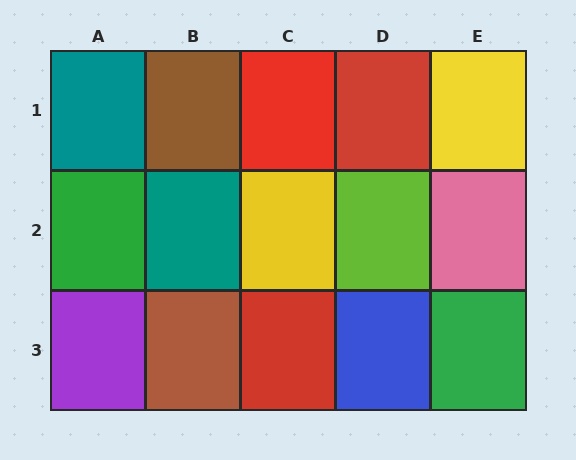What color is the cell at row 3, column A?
Purple.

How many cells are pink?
1 cell is pink.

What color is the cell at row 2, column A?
Green.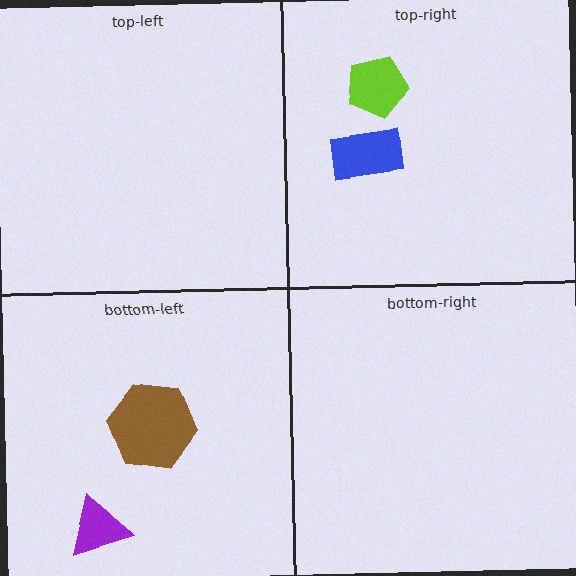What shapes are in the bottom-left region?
The purple triangle, the brown hexagon.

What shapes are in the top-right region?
The lime pentagon, the blue rectangle.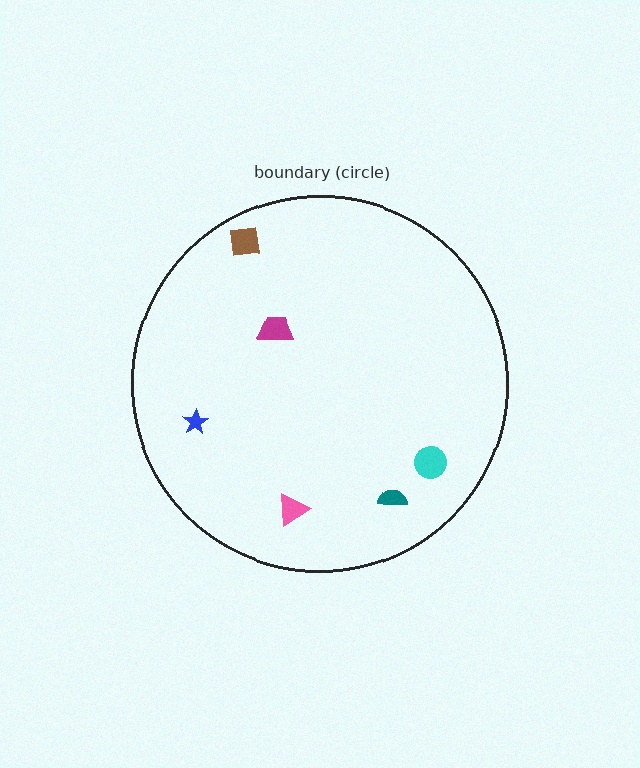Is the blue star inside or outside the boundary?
Inside.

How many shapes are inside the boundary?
6 inside, 0 outside.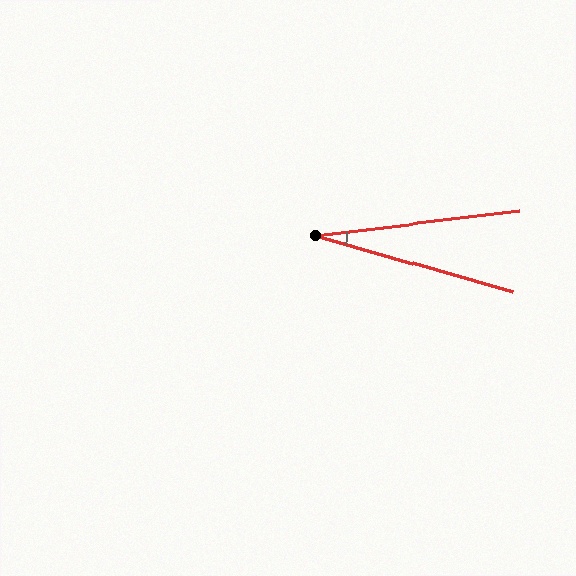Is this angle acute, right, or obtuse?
It is acute.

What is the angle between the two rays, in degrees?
Approximately 23 degrees.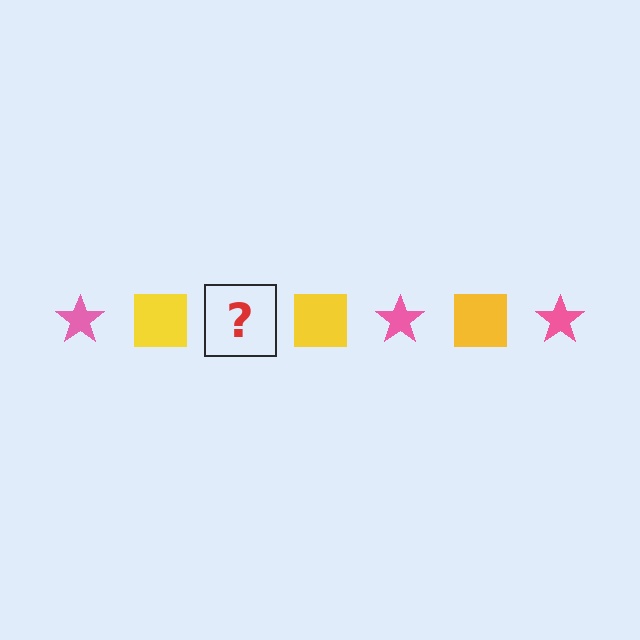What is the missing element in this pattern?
The missing element is a pink star.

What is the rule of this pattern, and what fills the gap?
The rule is that the pattern alternates between pink star and yellow square. The gap should be filled with a pink star.